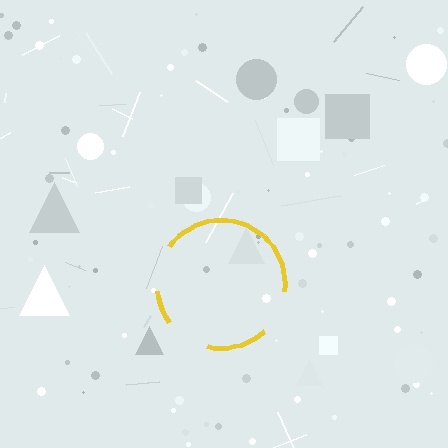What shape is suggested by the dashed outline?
The dashed outline suggests a circle.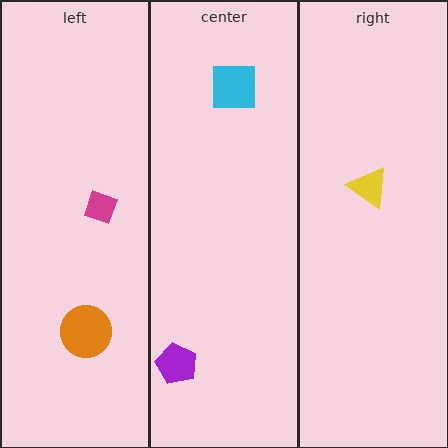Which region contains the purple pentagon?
The center region.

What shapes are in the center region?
The cyan square, the purple pentagon.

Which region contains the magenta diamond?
The left region.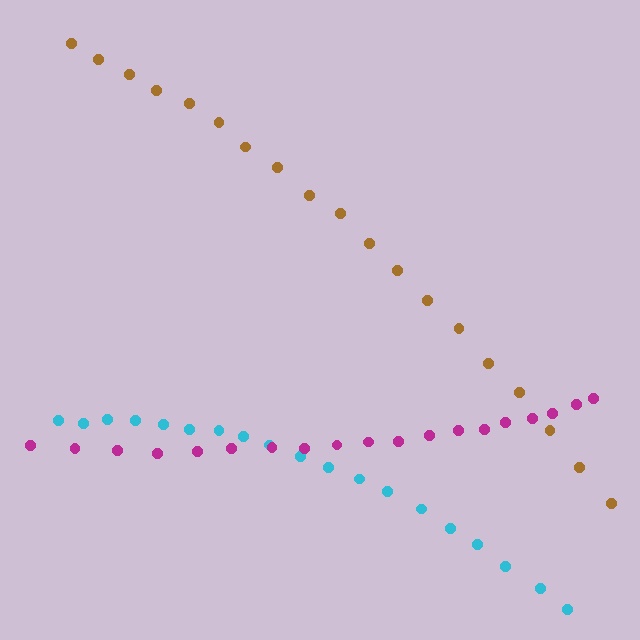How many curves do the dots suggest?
There are 3 distinct paths.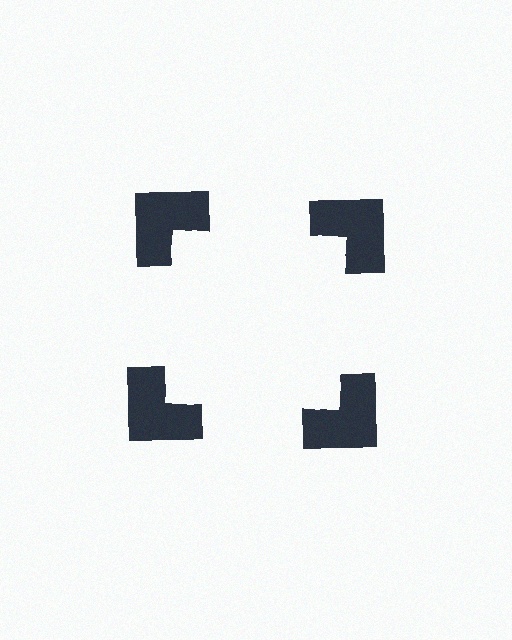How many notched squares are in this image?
There are 4 — one at each vertex of the illusory square.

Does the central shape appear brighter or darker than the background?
It typically appears slightly brighter than the background, even though no actual brightness change is drawn.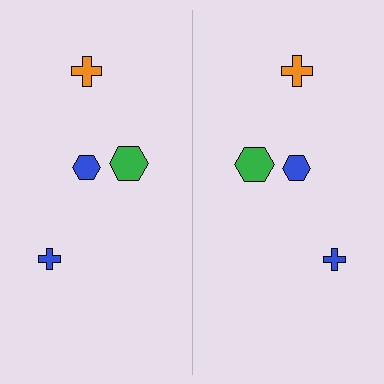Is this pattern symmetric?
Yes, this pattern has bilateral (reflection) symmetry.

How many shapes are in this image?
There are 8 shapes in this image.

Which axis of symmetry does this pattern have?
The pattern has a vertical axis of symmetry running through the center of the image.